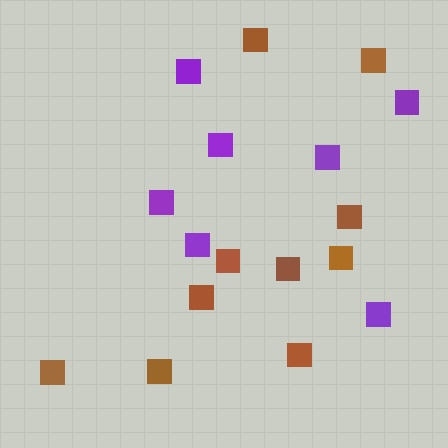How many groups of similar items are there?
There are 2 groups: one group of purple squares (7) and one group of brown squares (10).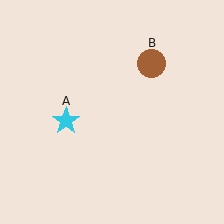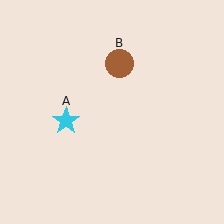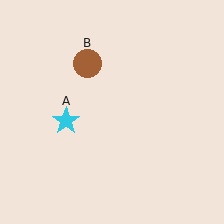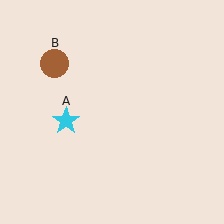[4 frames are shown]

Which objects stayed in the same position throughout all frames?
Cyan star (object A) remained stationary.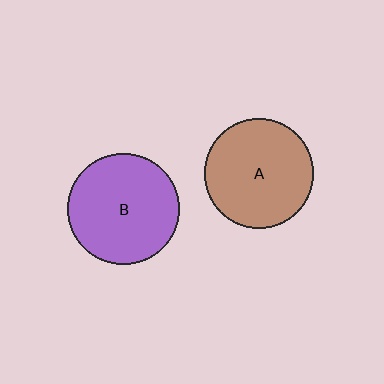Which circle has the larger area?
Circle B (purple).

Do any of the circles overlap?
No, none of the circles overlap.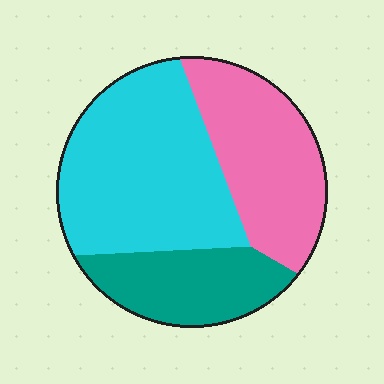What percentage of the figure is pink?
Pink covers about 30% of the figure.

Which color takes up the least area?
Teal, at roughly 20%.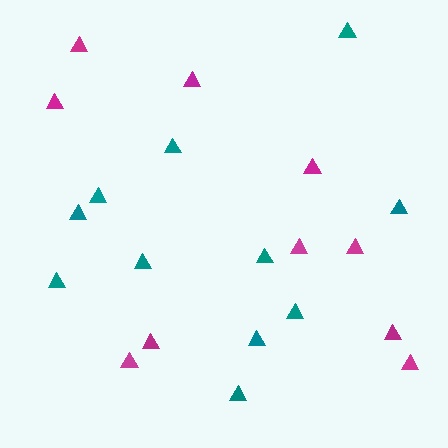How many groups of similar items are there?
There are 2 groups: one group of teal triangles (11) and one group of magenta triangles (10).